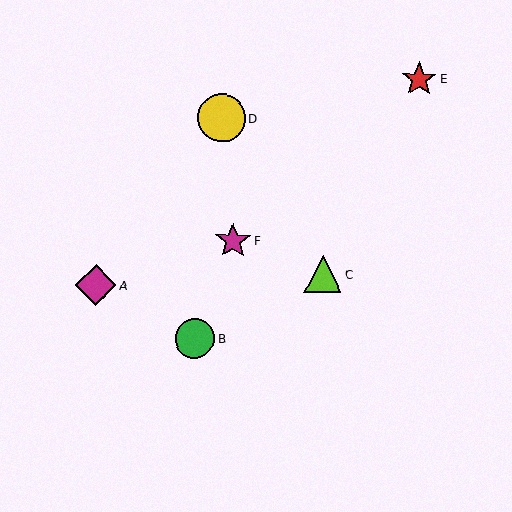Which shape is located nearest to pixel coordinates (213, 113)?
The yellow circle (labeled D) at (222, 118) is nearest to that location.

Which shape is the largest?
The yellow circle (labeled D) is the largest.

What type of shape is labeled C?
Shape C is a lime triangle.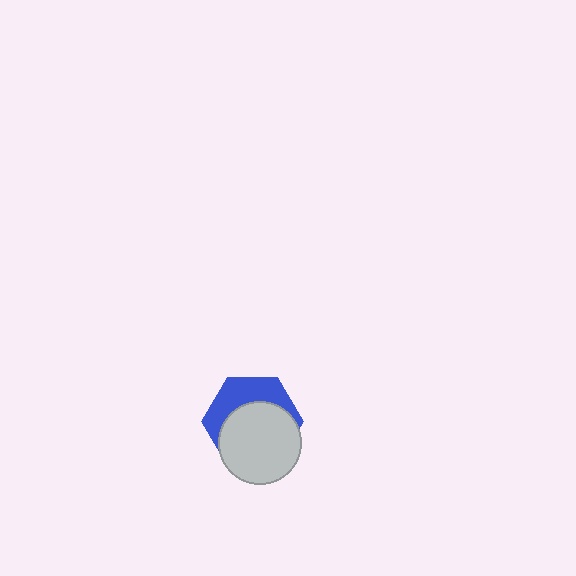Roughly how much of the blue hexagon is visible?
A small part of it is visible (roughly 39%).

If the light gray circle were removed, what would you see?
You would see the complete blue hexagon.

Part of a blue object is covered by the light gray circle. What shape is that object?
It is a hexagon.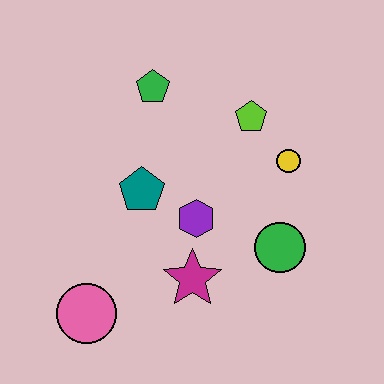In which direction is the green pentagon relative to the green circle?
The green pentagon is above the green circle.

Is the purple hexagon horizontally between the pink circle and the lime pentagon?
Yes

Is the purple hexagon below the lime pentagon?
Yes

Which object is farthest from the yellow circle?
The pink circle is farthest from the yellow circle.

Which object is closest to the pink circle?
The magenta star is closest to the pink circle.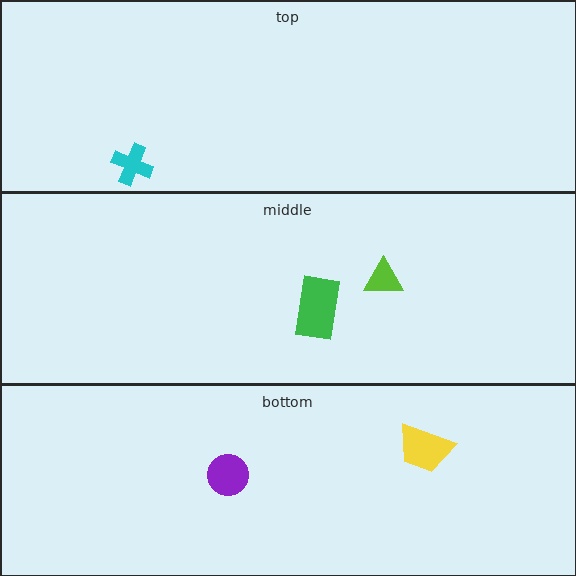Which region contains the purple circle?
The bottom region.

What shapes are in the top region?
The cyan cross.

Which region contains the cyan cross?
The top region.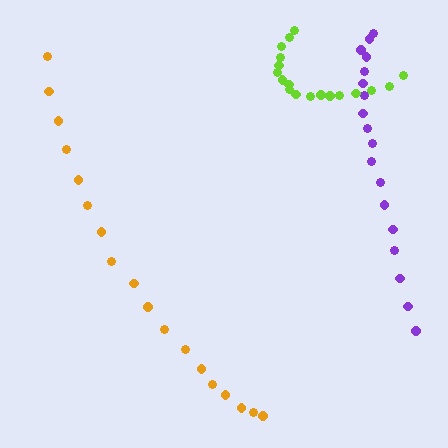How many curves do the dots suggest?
There are 3 distinct paths.